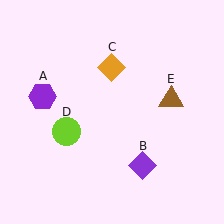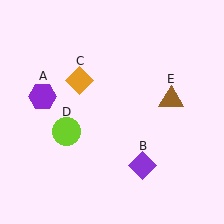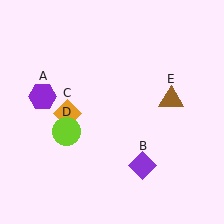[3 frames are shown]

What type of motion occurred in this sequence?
The orange diamond (object C) rotated counterclockwise around the center of the scene.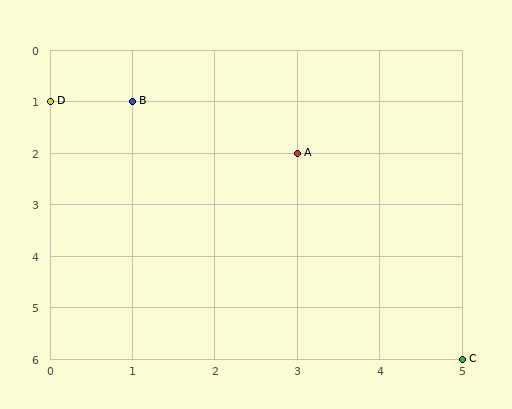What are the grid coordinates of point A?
Point A is at grid coordinates (3, 2).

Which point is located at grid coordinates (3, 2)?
Point A is at (3, 2).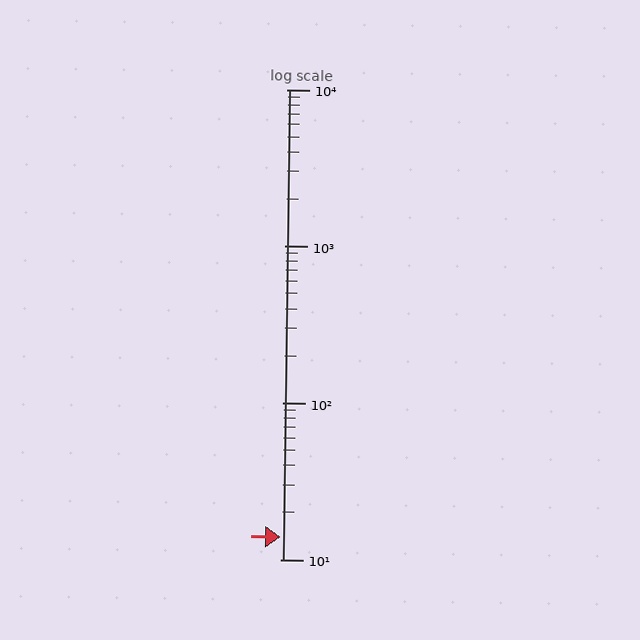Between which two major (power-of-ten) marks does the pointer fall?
The pointer is between 10 and 100.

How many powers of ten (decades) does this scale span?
The scale spans 3 decades, from 10 to 10000.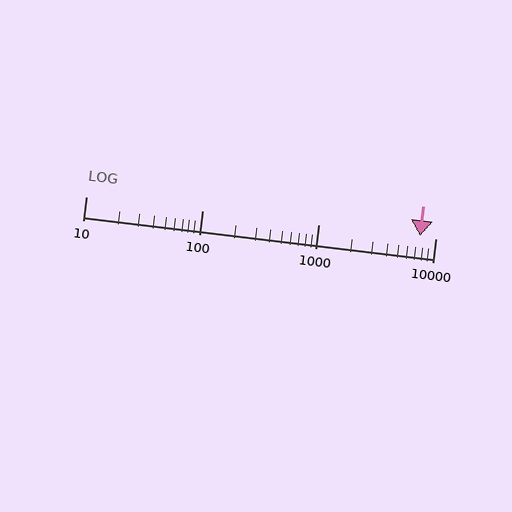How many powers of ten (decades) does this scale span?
The scale spans 3 decades, from 10 to 10000.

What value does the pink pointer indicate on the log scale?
The pointer indicates approximately 7400.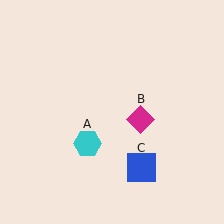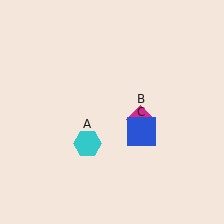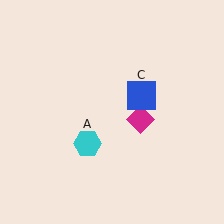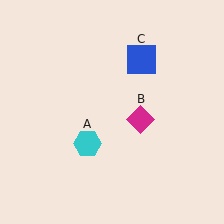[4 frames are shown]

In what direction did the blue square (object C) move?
The blue square (object C) moved up.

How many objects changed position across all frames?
1 object changed position: blue square (object C).